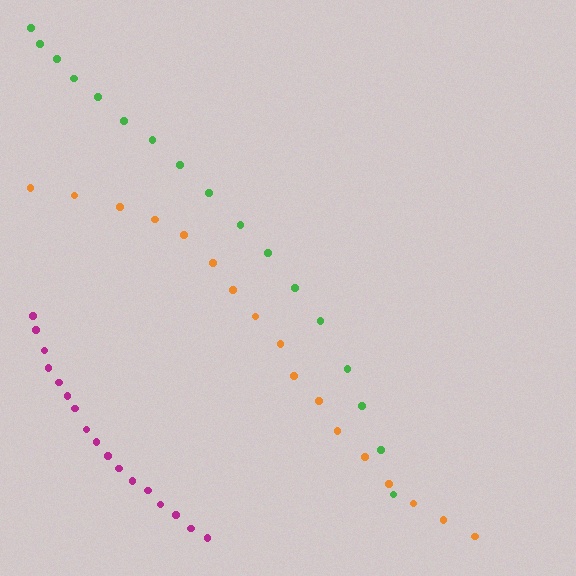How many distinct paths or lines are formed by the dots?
There are 3 distinct paths.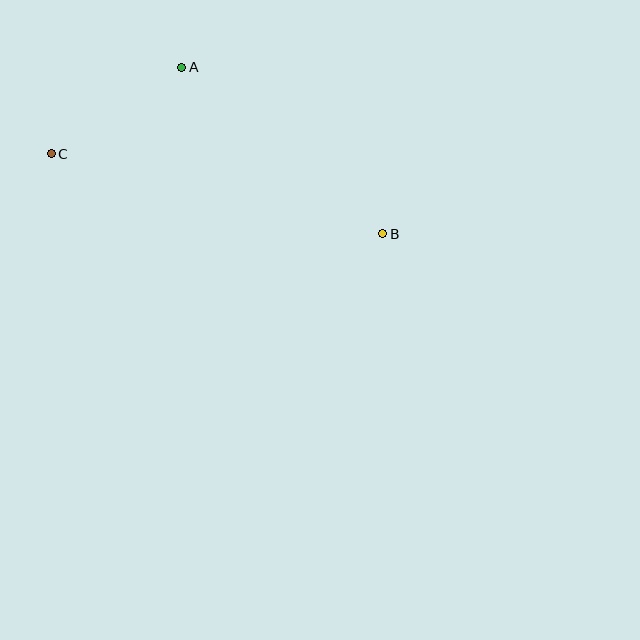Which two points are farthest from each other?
Points B and C are farthest from each other.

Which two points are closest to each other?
Points A and C are closest to each other.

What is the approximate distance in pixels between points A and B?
The distance between A and B is approximately 261 pixels.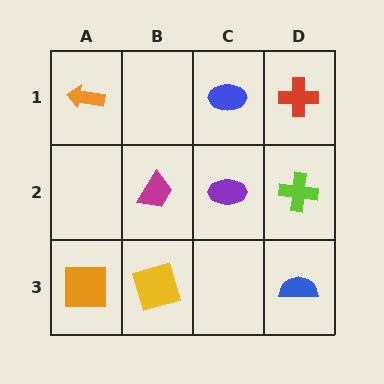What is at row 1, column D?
A red cross.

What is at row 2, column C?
A purple ellipse.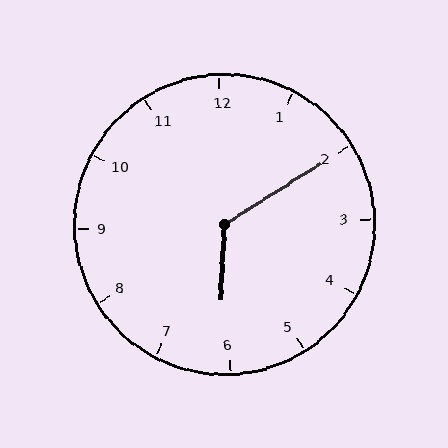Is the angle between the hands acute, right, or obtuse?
It is obtuse.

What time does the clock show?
6:10.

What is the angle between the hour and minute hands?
Approximately 125 degrees.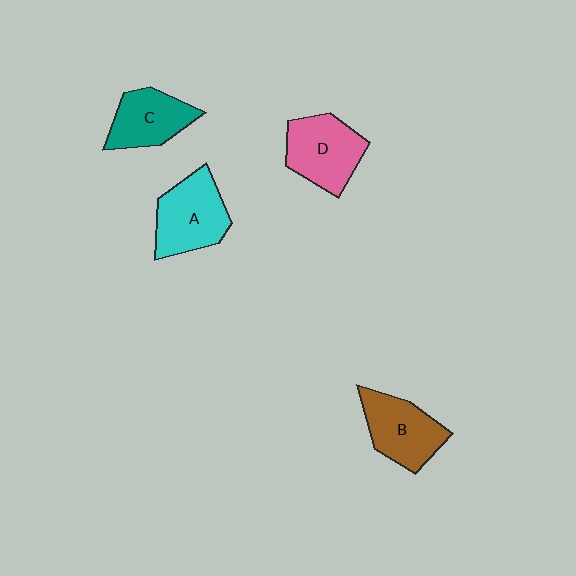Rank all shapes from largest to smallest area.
From largest to smallest: A (cyan), D (pink), B (brown), C (teal).